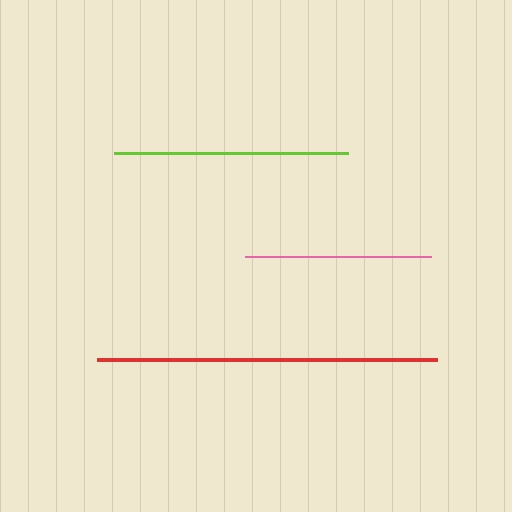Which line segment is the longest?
The red line is the longest at approximately 340 pixels.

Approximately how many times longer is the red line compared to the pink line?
The red line is approximately 1.8 times the length of the pink line.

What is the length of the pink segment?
The pink segment is approximately 186 pixels long.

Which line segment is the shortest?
The pink line is the shortest at approximately 186 pixels.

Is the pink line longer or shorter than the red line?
The red line is longer than the pink line.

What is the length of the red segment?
The red segment is approximately 340 pixels long.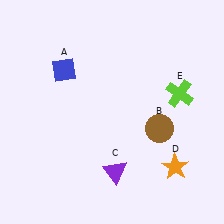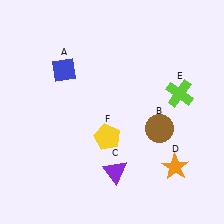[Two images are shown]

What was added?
A yellow pentagon (F) was added in Image 2.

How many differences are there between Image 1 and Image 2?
There is 1 difference between the two images.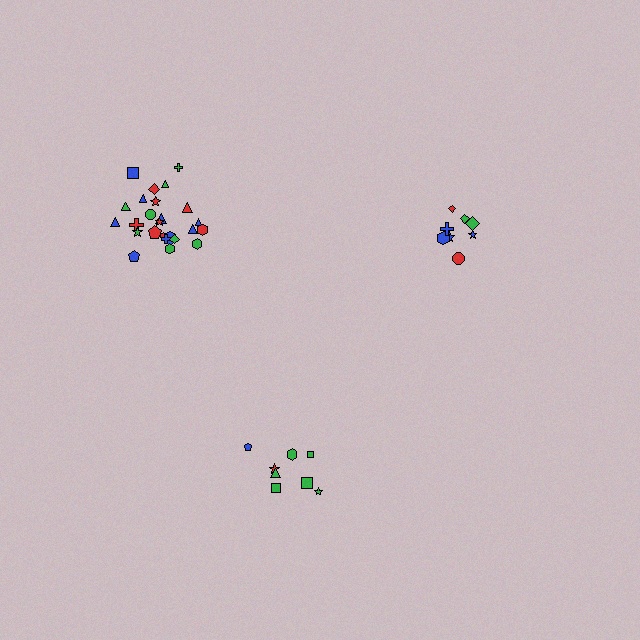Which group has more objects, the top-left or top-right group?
The top-left group.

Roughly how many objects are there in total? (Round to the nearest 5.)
Roughly 40 objects in total.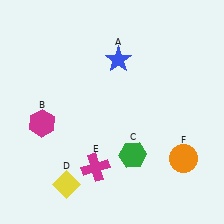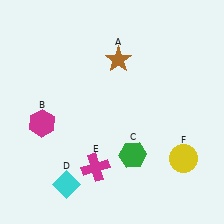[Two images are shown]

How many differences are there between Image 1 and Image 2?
There are 3 differences between the two images.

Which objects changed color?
A changed from blue to brown. D changed from yellow to cyan. F changed from orange to yellow.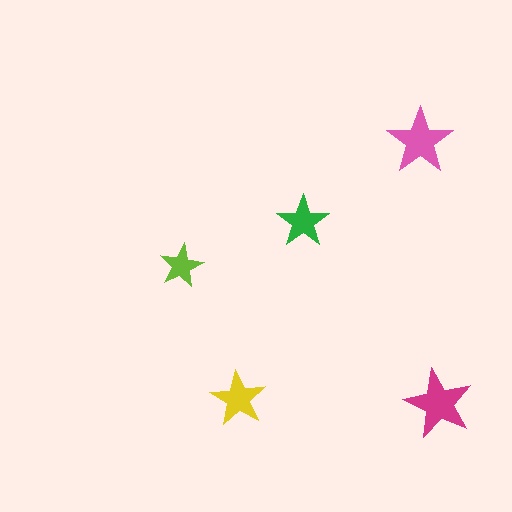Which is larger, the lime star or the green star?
The green one.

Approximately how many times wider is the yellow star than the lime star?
About 1.5 times wider.